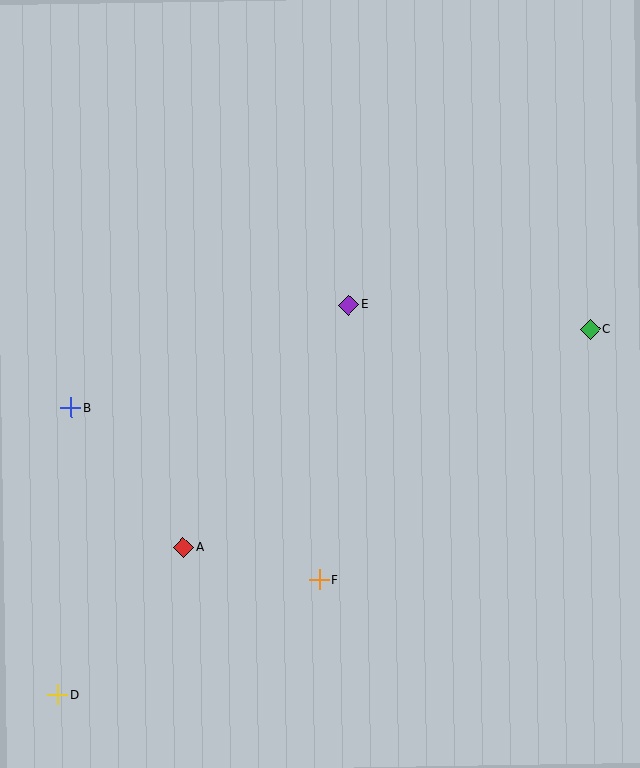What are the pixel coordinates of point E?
Point E is at (348, 305).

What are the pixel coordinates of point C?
Point C is at (590, 329).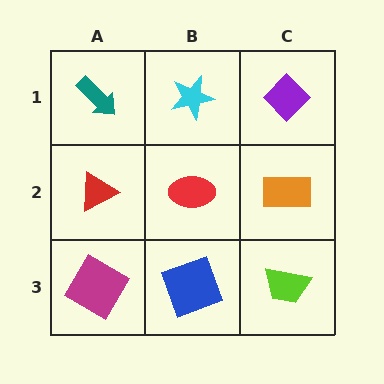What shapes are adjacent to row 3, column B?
A red ellipse (row 2, column B), a magenta diamond (row 3, column A), a lime trapezoid (row 3, column C).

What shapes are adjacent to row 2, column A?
A teal arrow (row 1, column A), a magenta diamond (row 3, column A), a red ellipse (row 2, column B).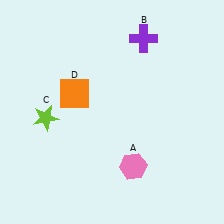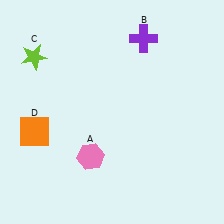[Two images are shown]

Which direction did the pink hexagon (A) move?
The pink hexagon (A) moved left.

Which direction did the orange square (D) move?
The orange square (D) moved left.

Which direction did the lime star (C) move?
The lime star (C) moved up.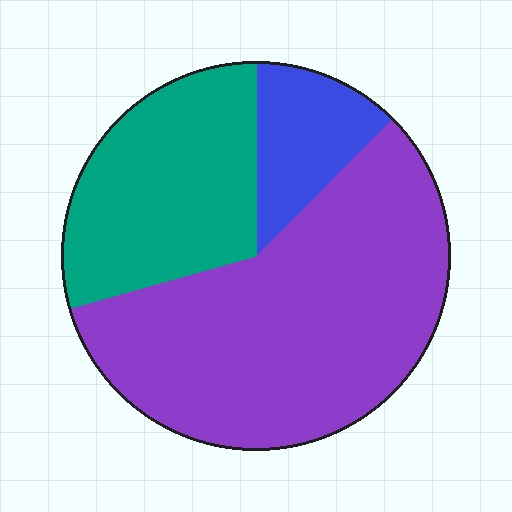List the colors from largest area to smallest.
From largest to smallest: purple, teal, blue.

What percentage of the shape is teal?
Teal covers around 30% of the shape.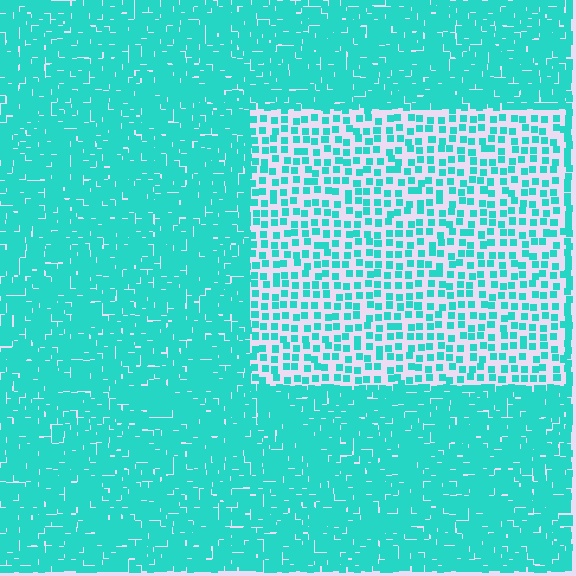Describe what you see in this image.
The image contains small cyan elements arranged at two different densities. A rectangle-shaped region is visible where the elements are less densely packed than the surrounding area.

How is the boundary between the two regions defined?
The boundary is defined by a change in element density (approximately 2.6x ratio). All elements are the same color, size, and shape.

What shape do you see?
I see a rectangle.